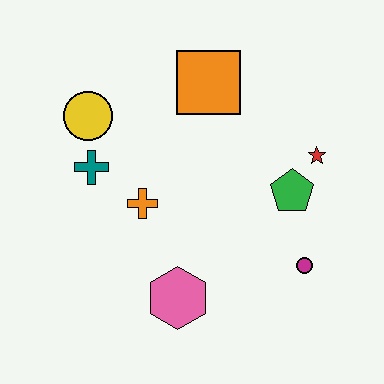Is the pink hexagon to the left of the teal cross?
No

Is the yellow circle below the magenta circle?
No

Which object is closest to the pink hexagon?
The orange cross is closest to the pink hexagon.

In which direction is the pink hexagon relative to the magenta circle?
The pink hexagon is to the left of the magenta circle.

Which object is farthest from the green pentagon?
The yellow circle is farthest from the green pentagon.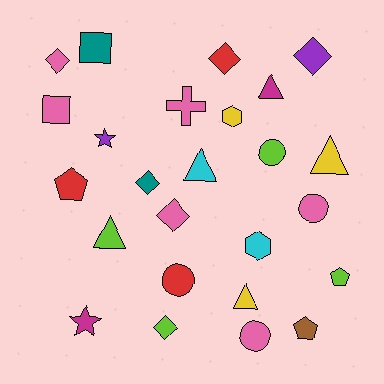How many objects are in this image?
There are 25 objects.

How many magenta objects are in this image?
There are 2 magenta objects.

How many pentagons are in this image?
There are 3 pentagons.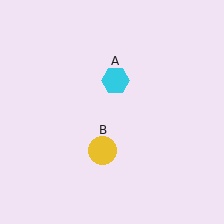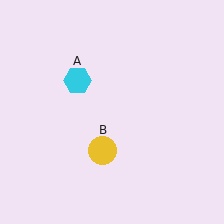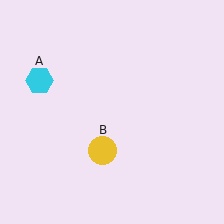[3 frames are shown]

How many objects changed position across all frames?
1 object changed position: cyan hexagon (object A).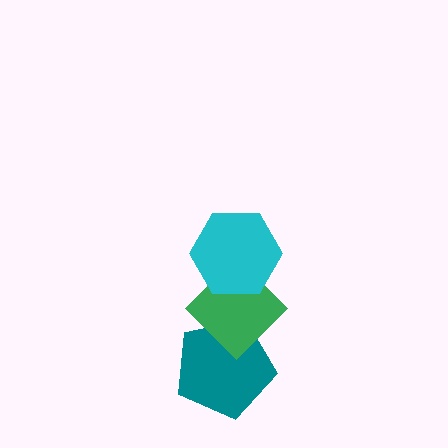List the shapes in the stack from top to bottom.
From top to bottom: the cyan hexagon, the green diamond, the teal pentagon.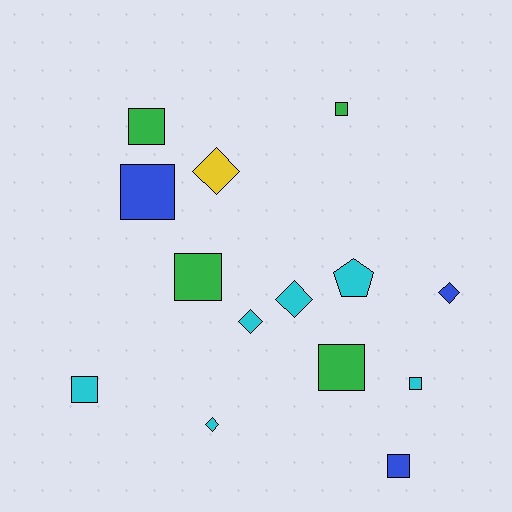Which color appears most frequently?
Cyan, with 6 objects.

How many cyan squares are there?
There are 2 cyan squares.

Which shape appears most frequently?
Square, with 8 objects.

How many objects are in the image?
There are 14 objects.